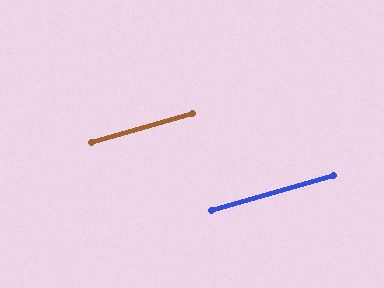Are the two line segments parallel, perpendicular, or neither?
Parallel — their directions differ by only 0.3°.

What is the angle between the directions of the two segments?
Approximately 0 degrees.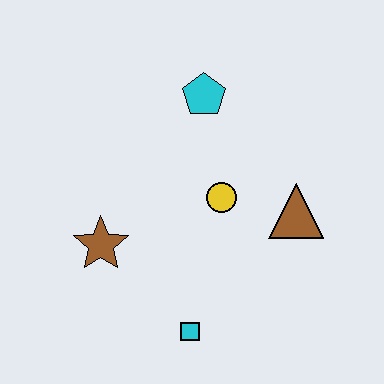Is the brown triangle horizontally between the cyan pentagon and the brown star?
No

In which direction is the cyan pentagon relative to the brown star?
The cyan pentagon is above the brown star.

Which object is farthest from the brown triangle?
The brown star is farthest from the brown triangle.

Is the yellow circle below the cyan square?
No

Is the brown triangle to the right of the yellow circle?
Yes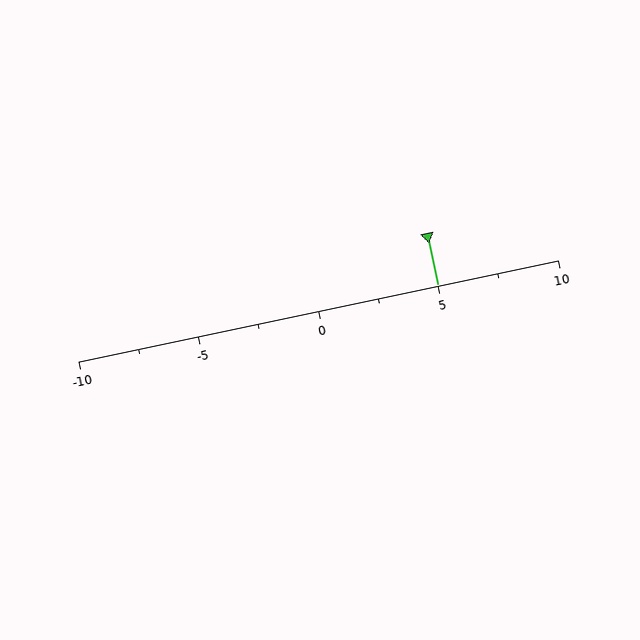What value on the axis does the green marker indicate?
The marker indicates approximately 5.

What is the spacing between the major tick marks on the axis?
The major ticks are spaced 5 apart.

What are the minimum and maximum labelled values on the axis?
The axis runs from -10 to 10.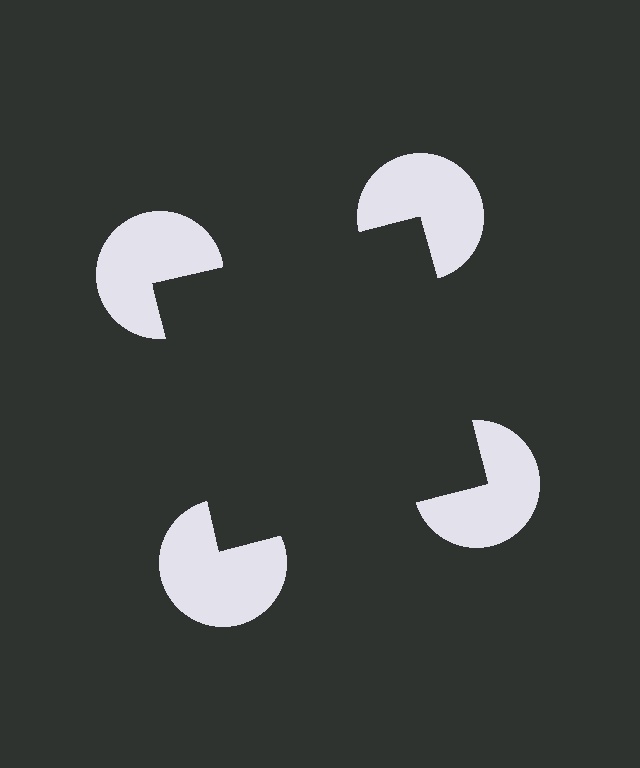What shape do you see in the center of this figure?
An illusory square — its edges are inferred from the aligned wedge cuts in the pac-man discs, not physically drawn.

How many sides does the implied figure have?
4 sides.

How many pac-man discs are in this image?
There are 4 — one at each vertex of the illusory square.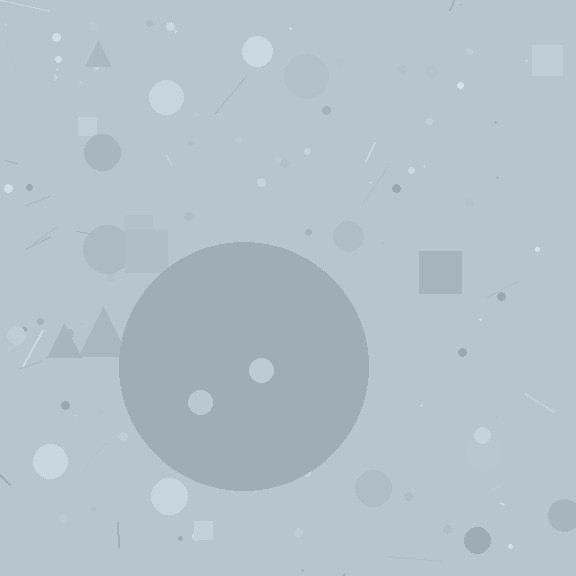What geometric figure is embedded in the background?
A circle is embedded in the background.